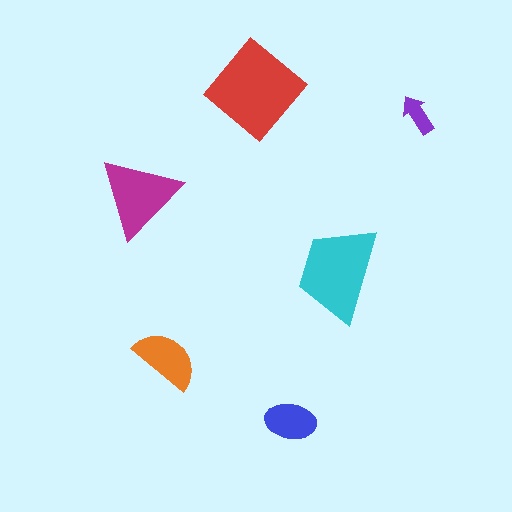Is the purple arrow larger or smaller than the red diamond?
Smaller.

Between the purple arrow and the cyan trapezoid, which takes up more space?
The cyan trapezoid.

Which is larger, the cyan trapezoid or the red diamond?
The red diamond.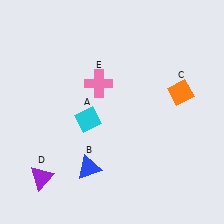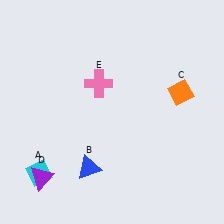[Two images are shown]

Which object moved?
The cyan diamond (A) moved down.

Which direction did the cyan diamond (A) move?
The cyan diamond (A) moved down.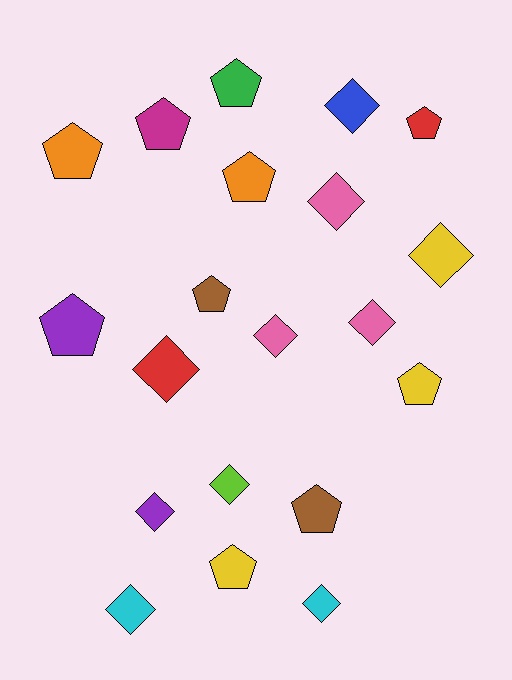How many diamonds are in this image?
There are 10 diamonds.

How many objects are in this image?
There are 20 objects.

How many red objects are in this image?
There are 2 red objects.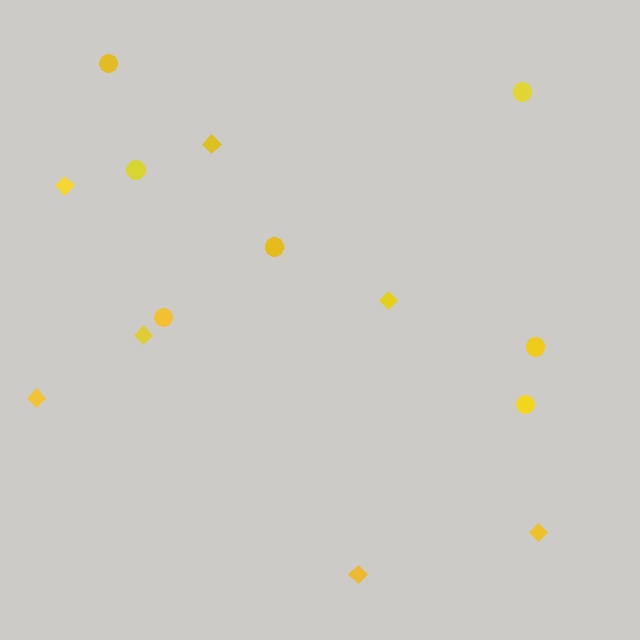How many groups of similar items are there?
There are 2 groups: one group of circles (7) and one group of diamonds (7).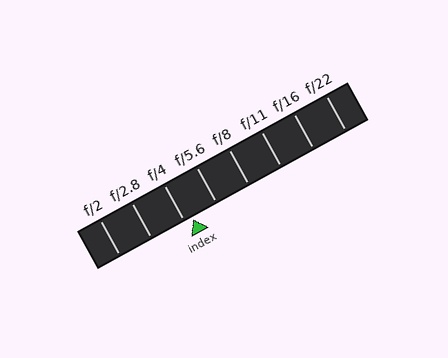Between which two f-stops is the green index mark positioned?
The index mark is between f/4 and f/5.6.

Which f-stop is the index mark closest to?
The index mark is closest to f/4.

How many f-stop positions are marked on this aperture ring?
There are 8 f-stop positions marked.